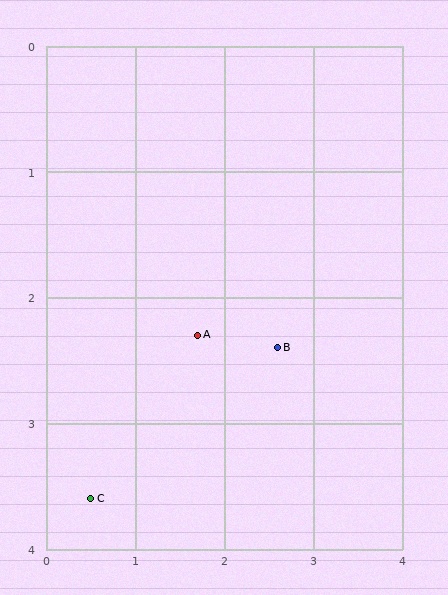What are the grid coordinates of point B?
Point B is at approximately (2.6, 2.4).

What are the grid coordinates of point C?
Point C is at approximately (0.5, 3.6).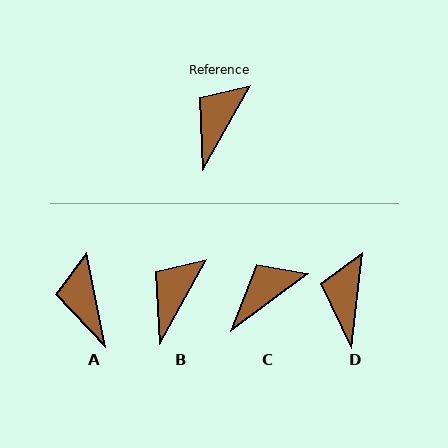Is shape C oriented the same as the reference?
No, it is off by about 24 degrees.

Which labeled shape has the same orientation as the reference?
B.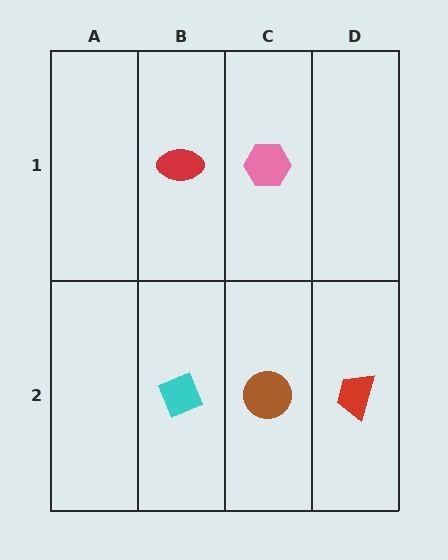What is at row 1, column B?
A red ellipse.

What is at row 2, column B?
A cyan diamond.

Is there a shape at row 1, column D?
No, that cell is empty.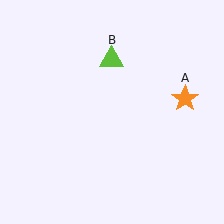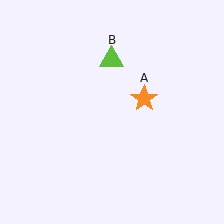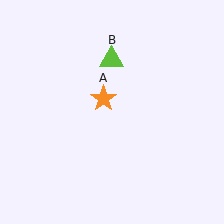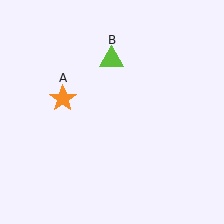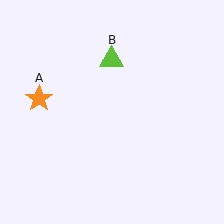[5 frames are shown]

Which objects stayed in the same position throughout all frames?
Lime triangle (object B) remained stationary.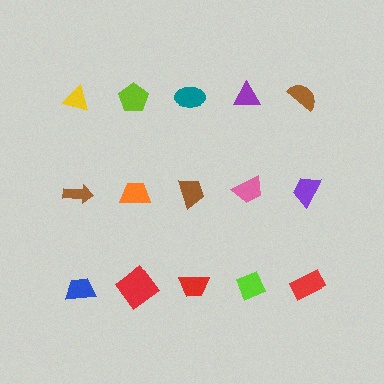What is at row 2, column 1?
A brown arrow.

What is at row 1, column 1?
A yellow triangle.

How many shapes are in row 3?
5 shapes.